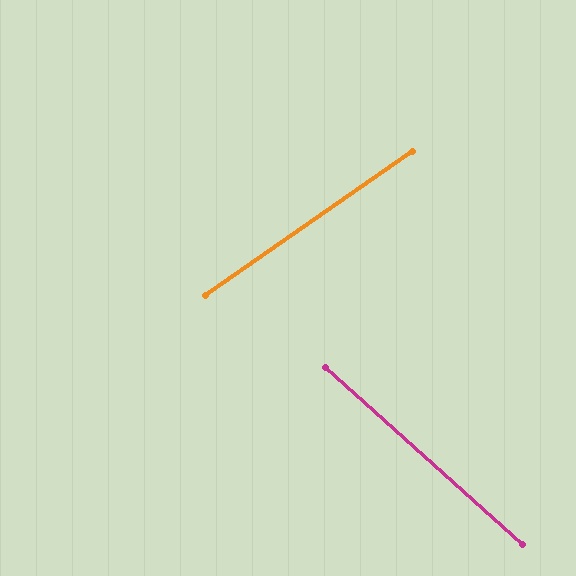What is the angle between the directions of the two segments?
Approximately 77 degrees.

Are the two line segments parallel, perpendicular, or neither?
Neither parallel nor perpendicular — they differ by about 77°.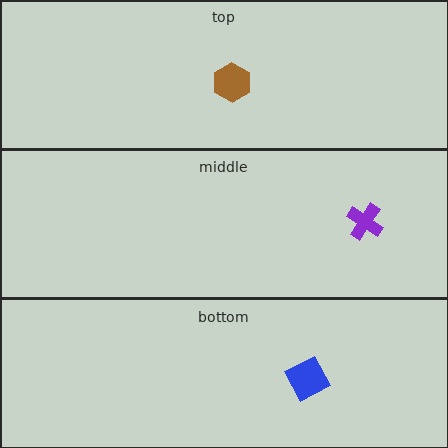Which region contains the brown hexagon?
The top region.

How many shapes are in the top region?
1.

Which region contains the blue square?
The bottom region.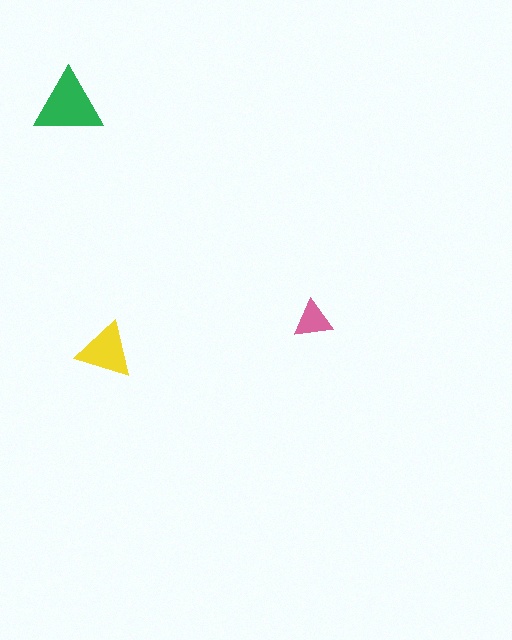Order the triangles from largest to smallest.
the green one, the yellow one, the pink one.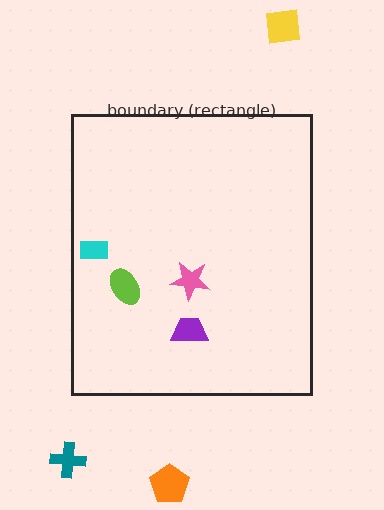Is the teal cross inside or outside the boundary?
Outside.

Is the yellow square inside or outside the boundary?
Outside.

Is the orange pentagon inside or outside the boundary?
Outside.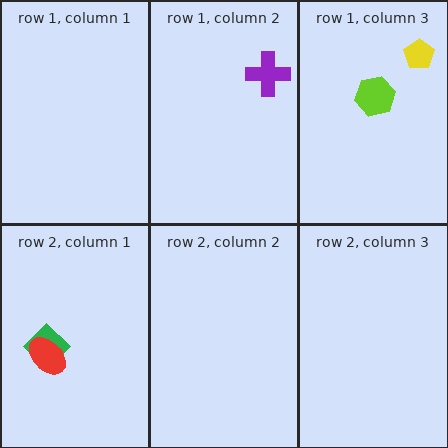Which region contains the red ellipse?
The row 2, column 1 region.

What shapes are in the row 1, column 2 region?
The purple cross.